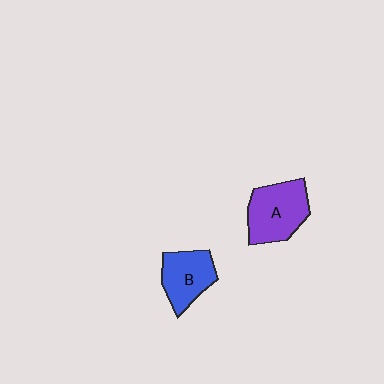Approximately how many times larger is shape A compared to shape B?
Approximately 1.2 times.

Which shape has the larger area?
Shape A (purple).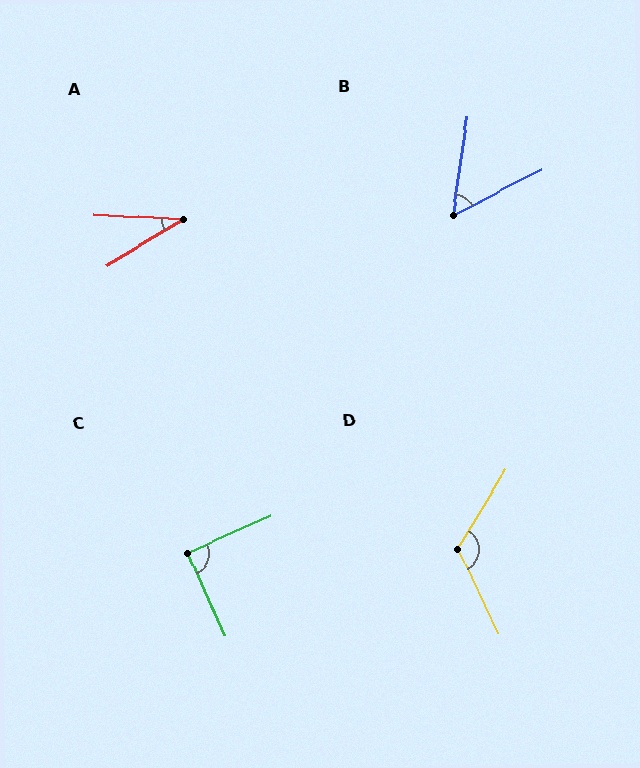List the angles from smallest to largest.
A (34°), B (55°), C (90°), D (123°).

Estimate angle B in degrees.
Approximately 55 degrees.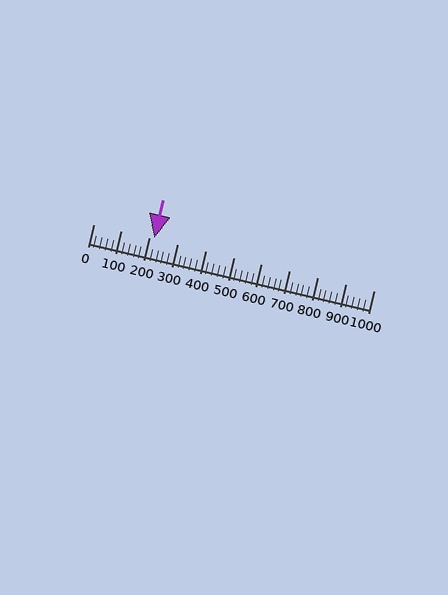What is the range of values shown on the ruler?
The ruler shows values from 0 to 1000.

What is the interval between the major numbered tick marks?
The major tick marks are spaced 100 units apart.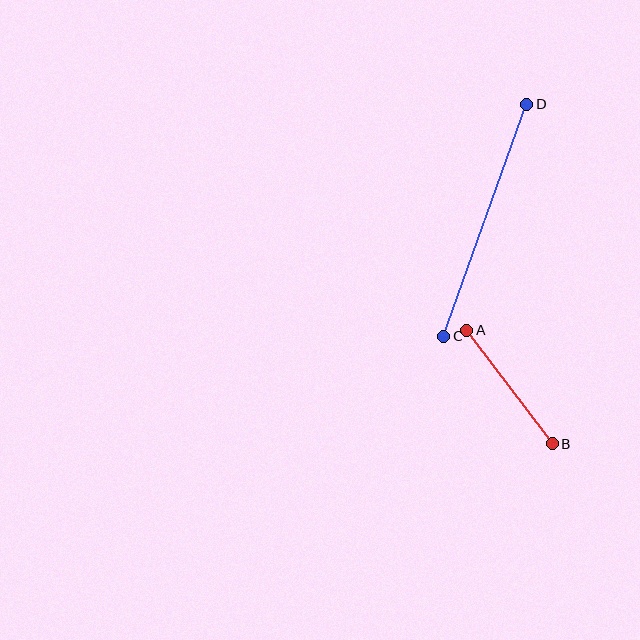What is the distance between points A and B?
The distance is approximately 142 pixels.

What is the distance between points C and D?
The distance is approximately 246 pixels.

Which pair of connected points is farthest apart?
Points C and D are farthest apart.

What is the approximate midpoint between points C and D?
The midpoint is at approximately (485, 220) pixels.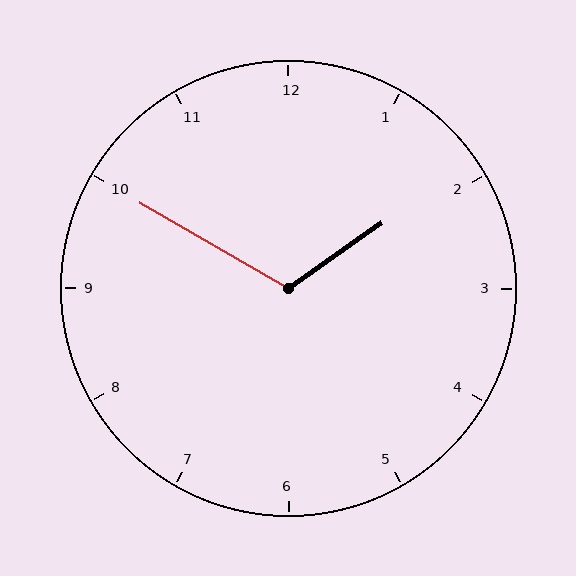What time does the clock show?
1:50.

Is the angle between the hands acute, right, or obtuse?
It is obtuse.